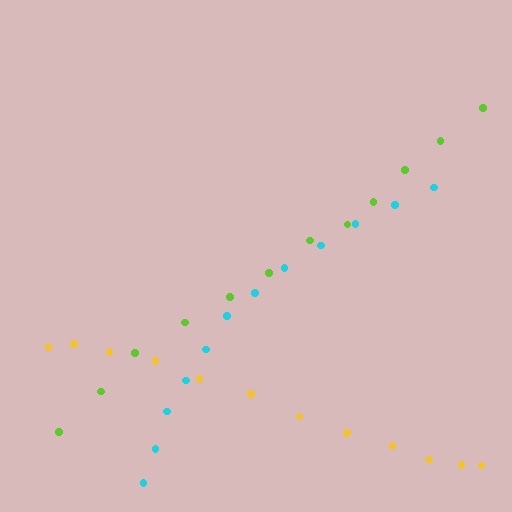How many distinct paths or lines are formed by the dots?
There are 3 distinct paths.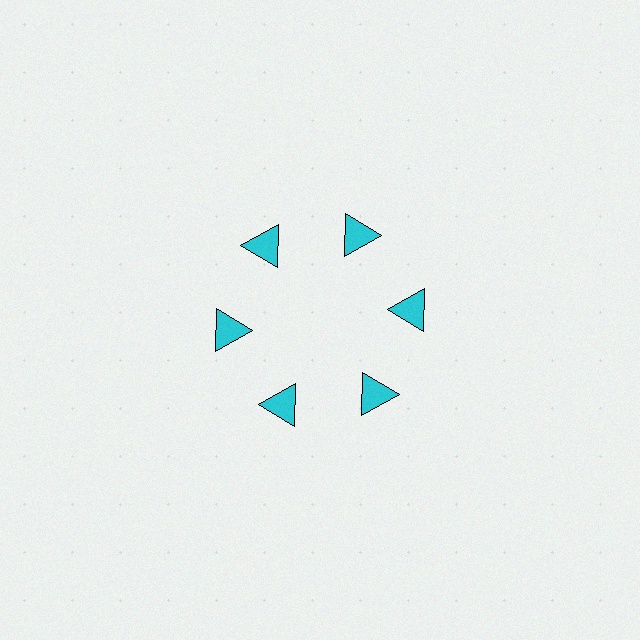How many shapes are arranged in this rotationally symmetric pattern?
There are 6 shapes, arranged in 6 groups of 1.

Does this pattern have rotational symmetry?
Yes, this pattern has 6-fold rotational symmetry. It looks the same after rotating 60 degrees around the center.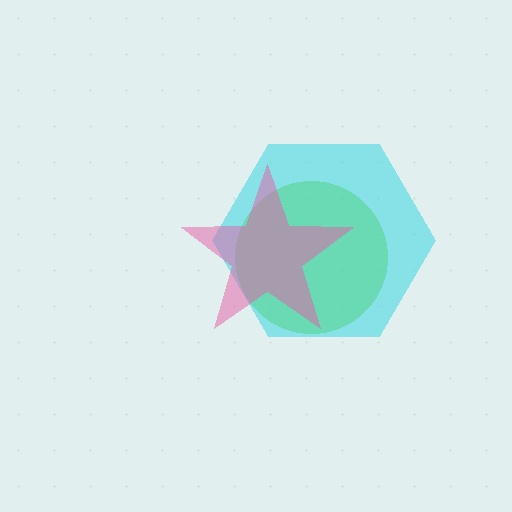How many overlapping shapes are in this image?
There are 3 overlapping shapes in the image.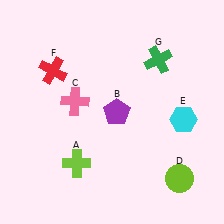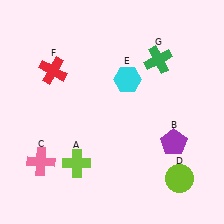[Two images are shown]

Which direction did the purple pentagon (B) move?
The purple pentagon (B) moved right.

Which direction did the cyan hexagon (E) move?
The cyan hexagon (E) moved left.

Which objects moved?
The objects that moved are: the purple pentagon (B), the pink cross (C), the cyan hexagon (E).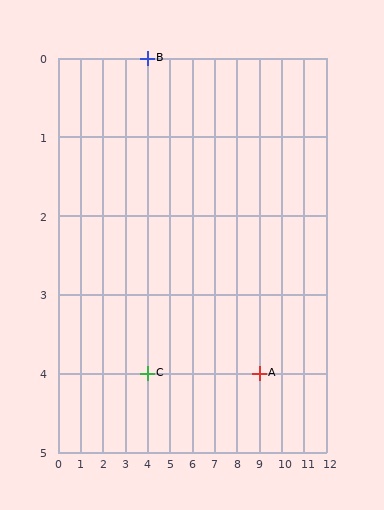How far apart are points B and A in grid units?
Points B and A are 5 columns and 4 rows apart (about 6.4 grid units diagonally).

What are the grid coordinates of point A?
Point A is at grid coordinates (9, 4).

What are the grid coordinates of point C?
Point C is at grid coordinates (4, 4).